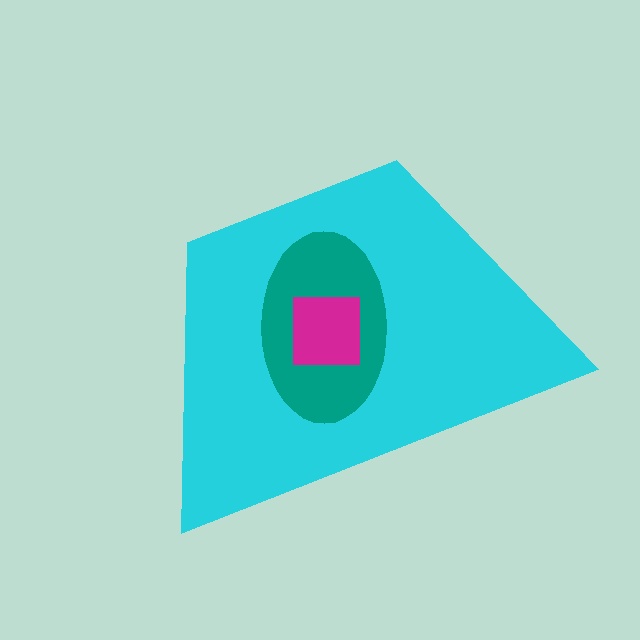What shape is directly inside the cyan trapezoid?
The teal ellipse.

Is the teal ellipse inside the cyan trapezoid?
Yes.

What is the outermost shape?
The cyan trapezoid.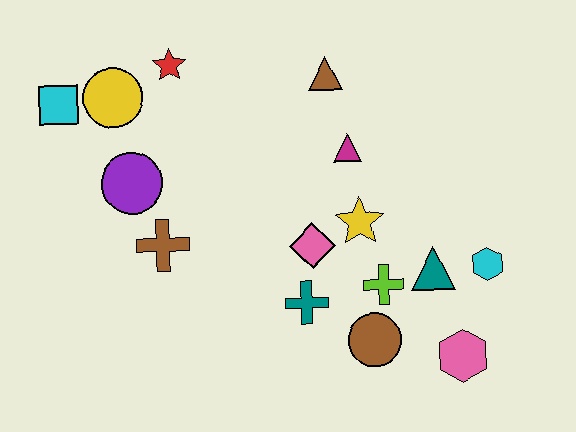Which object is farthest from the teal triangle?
The cyan square is farthest from the teal triangle.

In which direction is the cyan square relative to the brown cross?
The cyan square is above the brown cross.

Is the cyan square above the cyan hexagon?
Yes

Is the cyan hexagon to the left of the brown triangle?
No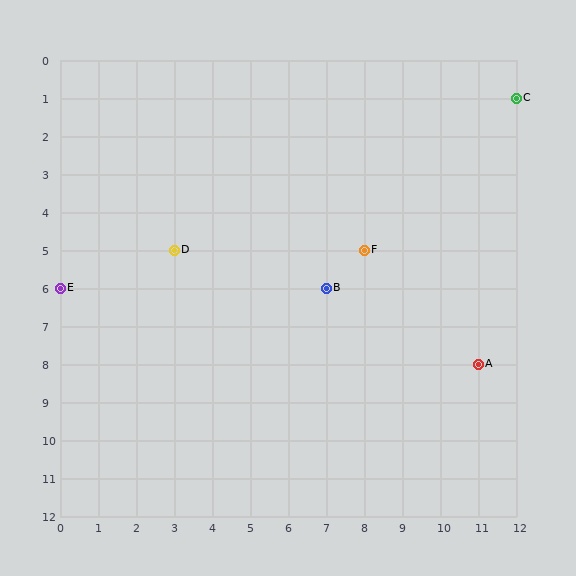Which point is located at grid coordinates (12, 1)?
Point C is at (12, 1).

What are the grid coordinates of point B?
Point B is at grid coordinates (7, 6).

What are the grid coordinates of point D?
Point D is at grid coordinates (3, 5).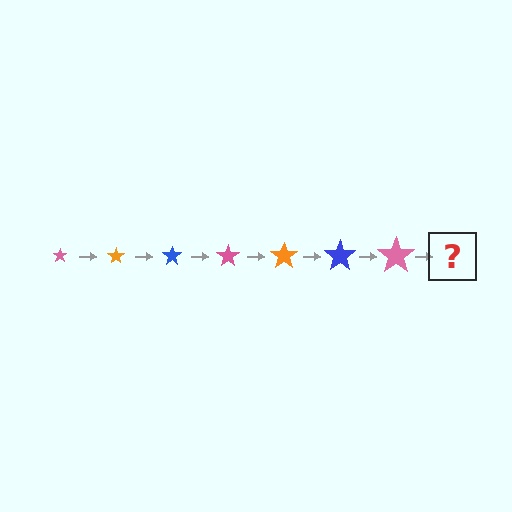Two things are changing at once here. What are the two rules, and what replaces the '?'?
The two rules are that the star grows larger each step and the color cycles through pink, orange, and blue. The '?' should be an orange star, larger than the previous one.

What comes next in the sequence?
The next element should be an orange star, larger than the previous one.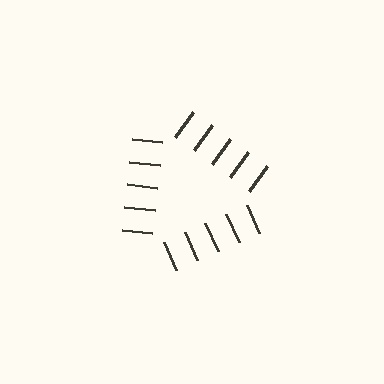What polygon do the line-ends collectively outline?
An illusory triangle — the line segments terminate on its edges but no continuous stroke is drawn.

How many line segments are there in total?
15 — 5 along each of the 3 edges.